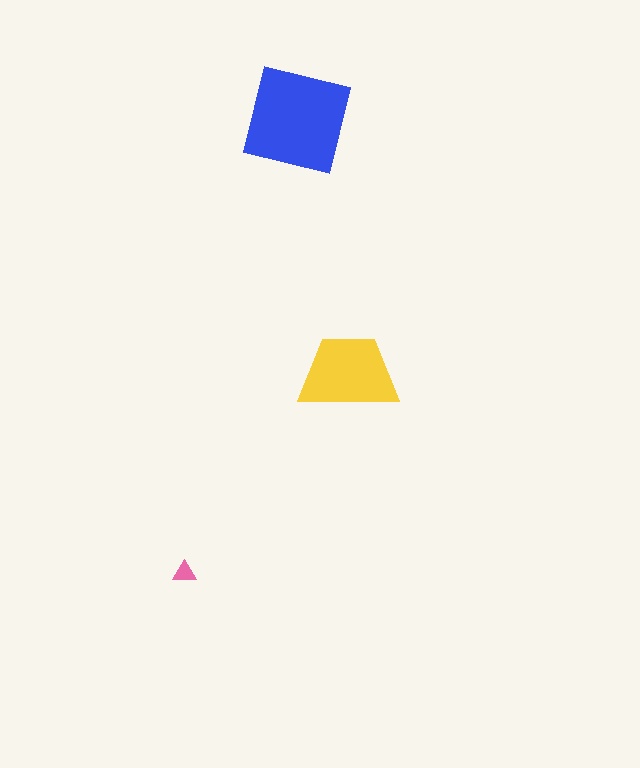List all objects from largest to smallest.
The blue square, the yellow trapezoid, the pink triangle.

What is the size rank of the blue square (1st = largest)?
1st.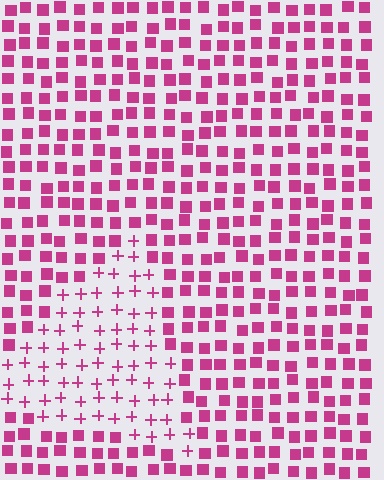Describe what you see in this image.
The image is filled with small magenta elements arranged in a uniform grid. A triangle-shaped region contains plus signs, while the surrounding area contains squares. The boundary is defined purely by the change in element shape.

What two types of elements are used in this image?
The image uses plus signs inside the triangle region and squares outside it.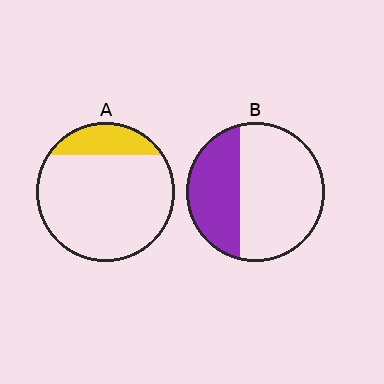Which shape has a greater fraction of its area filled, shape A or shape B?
Shape B.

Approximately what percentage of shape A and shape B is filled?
A is approximately 20% and B is approximately 35%.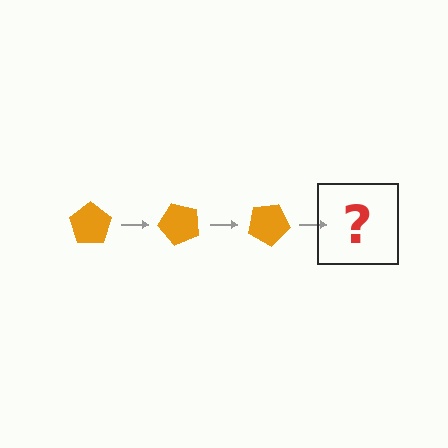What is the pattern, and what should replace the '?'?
The pattern is that the pentagon rotates 50 degrees each step. The '?' should be an orange pentagon rotated 150 degrees.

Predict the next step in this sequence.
The next step is an orange pentagon rotated 150 degrees.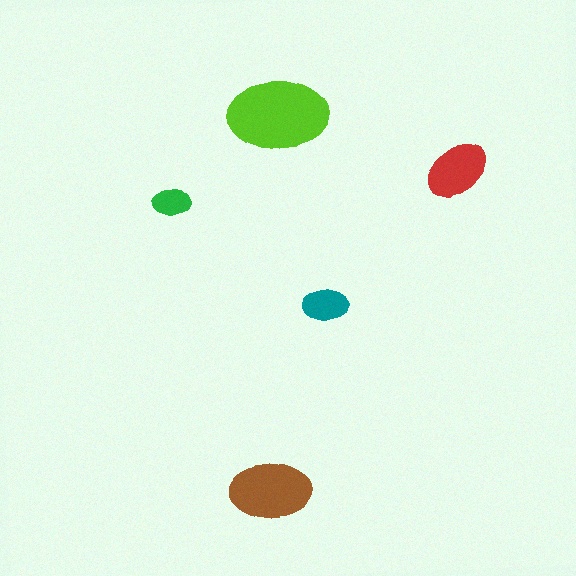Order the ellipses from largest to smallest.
the lime one, the brown one, the red one, the teal one, the green one.